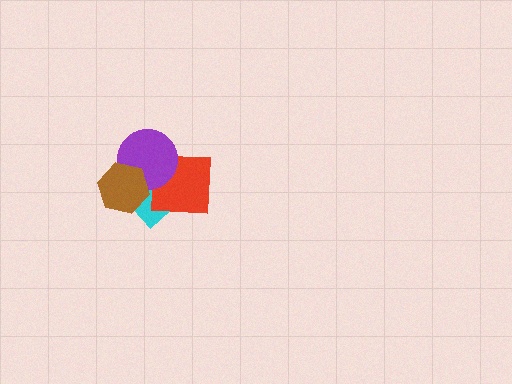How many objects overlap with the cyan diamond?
3 objects overlap with the cyan diamond.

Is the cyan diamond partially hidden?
Yes, it is partially covered by another shape.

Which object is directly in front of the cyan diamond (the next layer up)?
The red square is directly in front of the cyan diamond.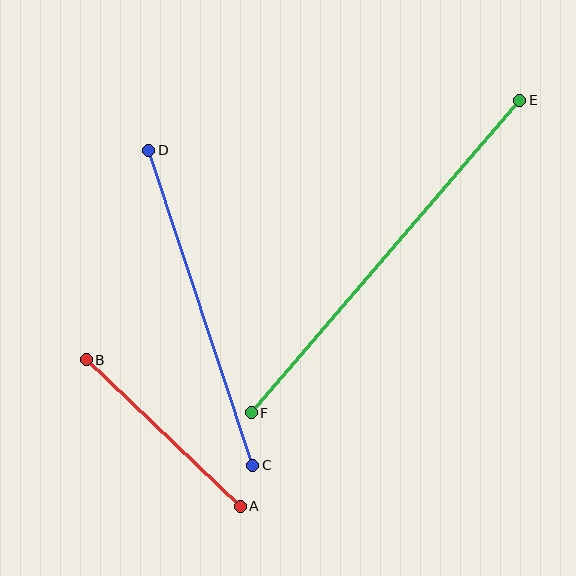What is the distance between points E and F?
The distance is approximately 412 pixels.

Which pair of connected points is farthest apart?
Points E and F are farthest apart.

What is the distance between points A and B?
The distance is approximately 213 pixels.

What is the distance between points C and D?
The distance is approximately 331 pixels.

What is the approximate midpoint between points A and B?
The midpoint is at approximately (163, 433) pixels.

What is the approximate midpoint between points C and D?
The midpoint is at approximately (201, 308) pixels.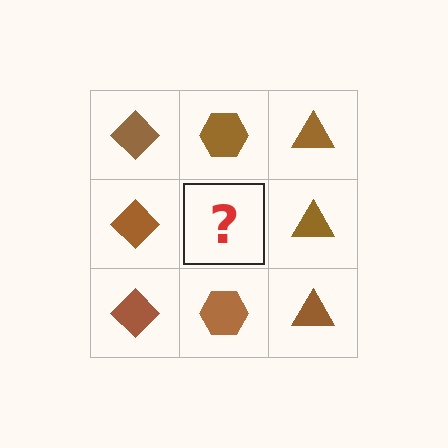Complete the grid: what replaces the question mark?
The question mark should be replaced with a brown hexagon.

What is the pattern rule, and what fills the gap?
The rule is that each column has a consistent shape. The gap should be filled with a brown hexagon.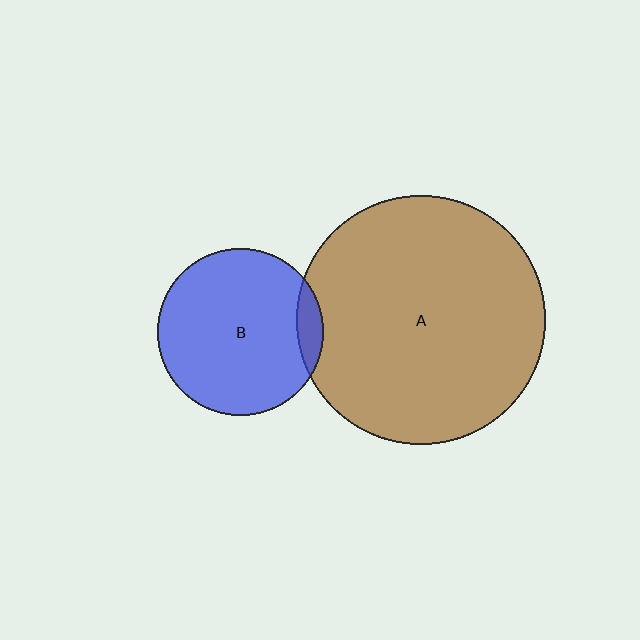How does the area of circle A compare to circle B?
Approximately 2.2 times.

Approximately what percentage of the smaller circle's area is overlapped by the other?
Approximately 10%.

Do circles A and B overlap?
Yes.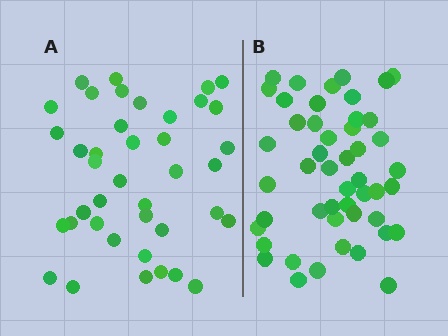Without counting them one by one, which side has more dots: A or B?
Region B (the right region) has more dots.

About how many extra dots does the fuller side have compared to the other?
Region B has roughly 8 or so more dots than region A.